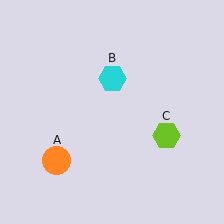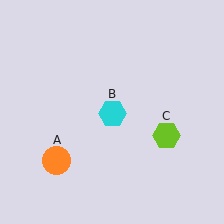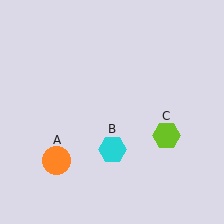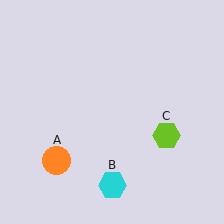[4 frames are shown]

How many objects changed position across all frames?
1 object changed position: cyan hexagon (object B).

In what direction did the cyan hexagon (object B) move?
The cyan hexagon (object B) moved down.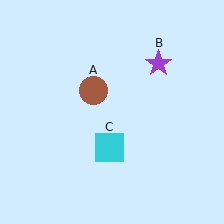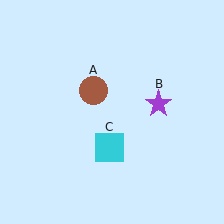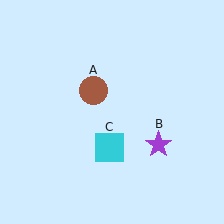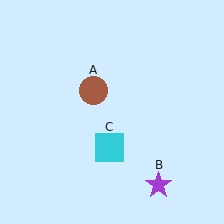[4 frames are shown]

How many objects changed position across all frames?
1 object changed position: purple star (object B).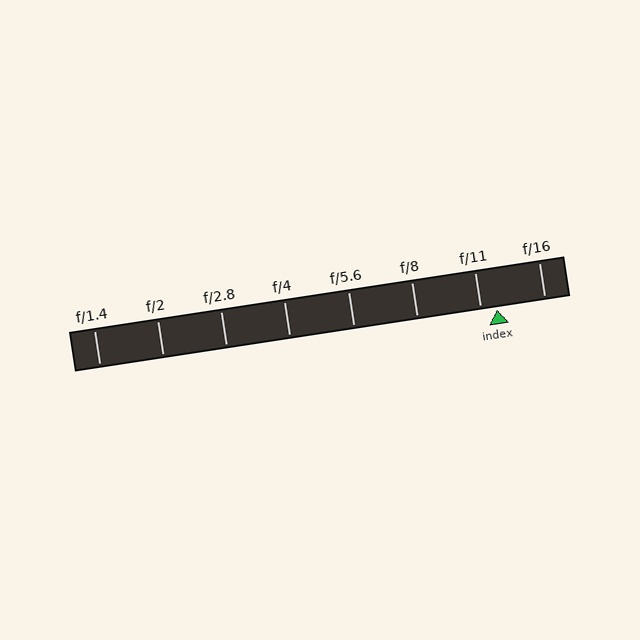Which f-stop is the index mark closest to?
The index mark is closest to f/11.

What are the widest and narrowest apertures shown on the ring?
The widest aperture shown is f/1.4 and the narrowest is f/16.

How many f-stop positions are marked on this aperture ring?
There are 8 f-stop positions marked.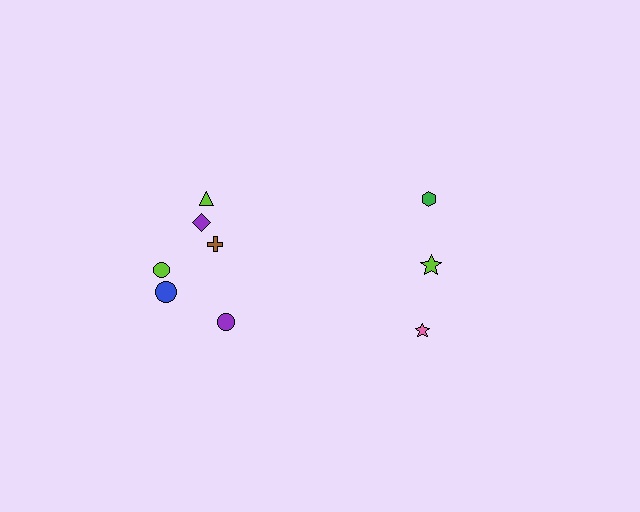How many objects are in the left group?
There are 6 objects.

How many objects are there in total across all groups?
There are 9 objects.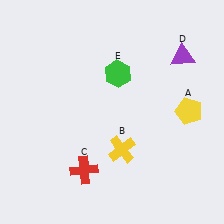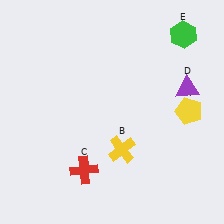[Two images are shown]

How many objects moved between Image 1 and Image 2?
2 objects moved between the two images.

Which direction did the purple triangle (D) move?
The purple triangle (D) moved down.